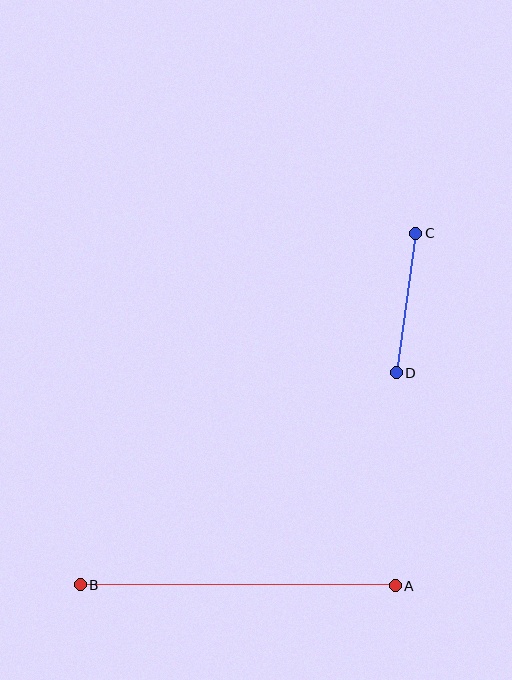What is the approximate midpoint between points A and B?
The midpoint is at approximately (238, 585) pixels.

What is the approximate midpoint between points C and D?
The midpoint is at approximately (406, 303) pixels.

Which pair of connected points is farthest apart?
Points A and B are farthest apart.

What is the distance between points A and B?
The distance is approximately 315 pixels.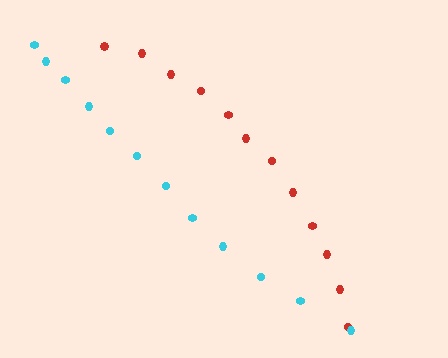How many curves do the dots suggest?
There are 2 distinct paths.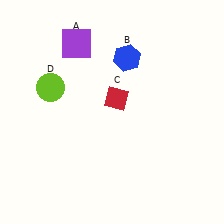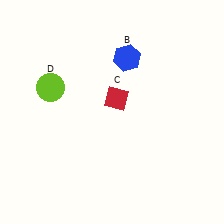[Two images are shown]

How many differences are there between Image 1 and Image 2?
There is 1 difference between the two images.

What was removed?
The purple square (A) was removed in Image 2.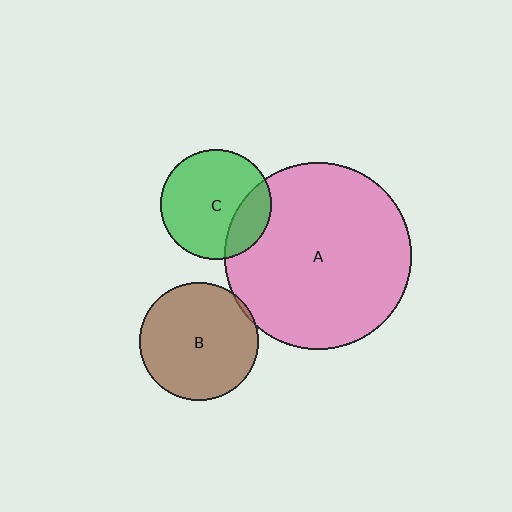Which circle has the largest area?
Circle A (pink).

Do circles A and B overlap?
Yes.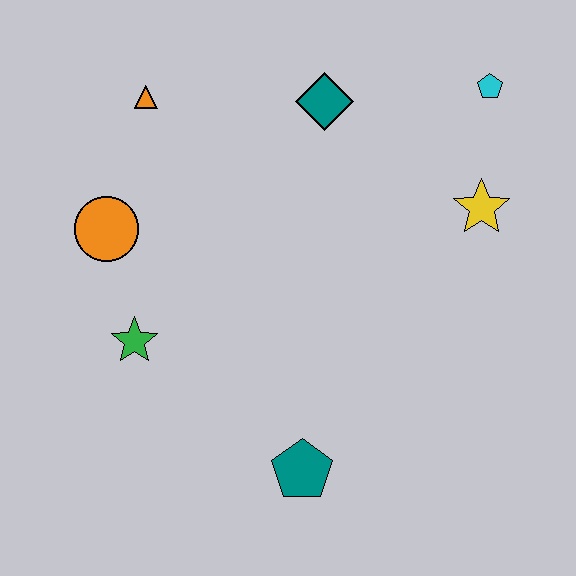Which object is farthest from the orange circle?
The cyan pentagon is farthest from the orange circle.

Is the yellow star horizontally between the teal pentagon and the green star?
No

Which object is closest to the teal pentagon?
The green star is closest to the teal pentagon.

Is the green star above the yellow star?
No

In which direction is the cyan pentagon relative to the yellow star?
The cyan pentagon is above the yellow star.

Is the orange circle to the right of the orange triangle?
No